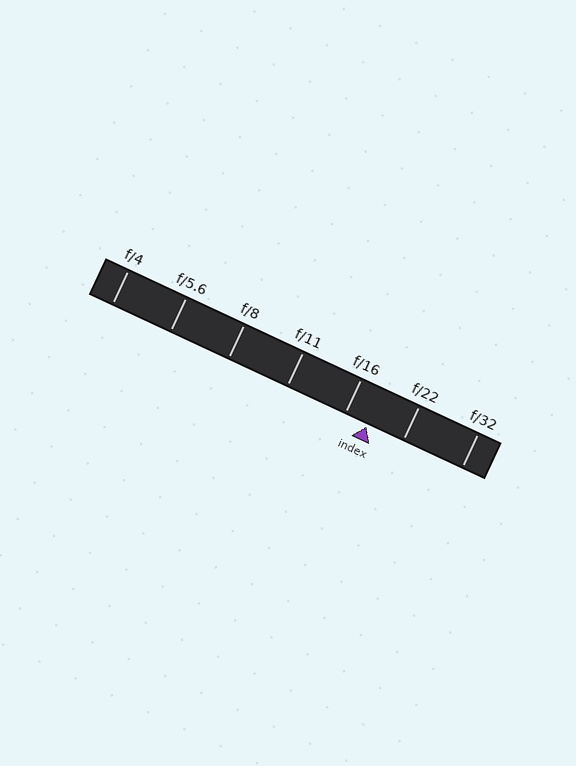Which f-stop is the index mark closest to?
The index mark is closest to f/16.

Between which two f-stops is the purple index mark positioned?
The index mark is between f/16 and f/22.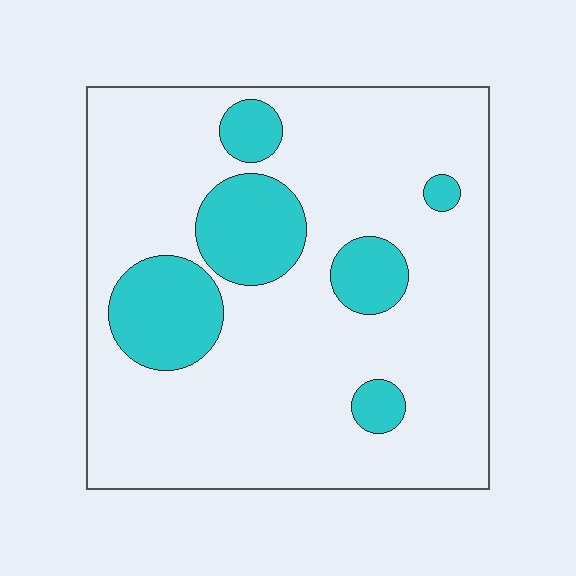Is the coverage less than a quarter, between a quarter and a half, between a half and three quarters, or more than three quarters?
Less than a quarter.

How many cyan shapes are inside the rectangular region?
6.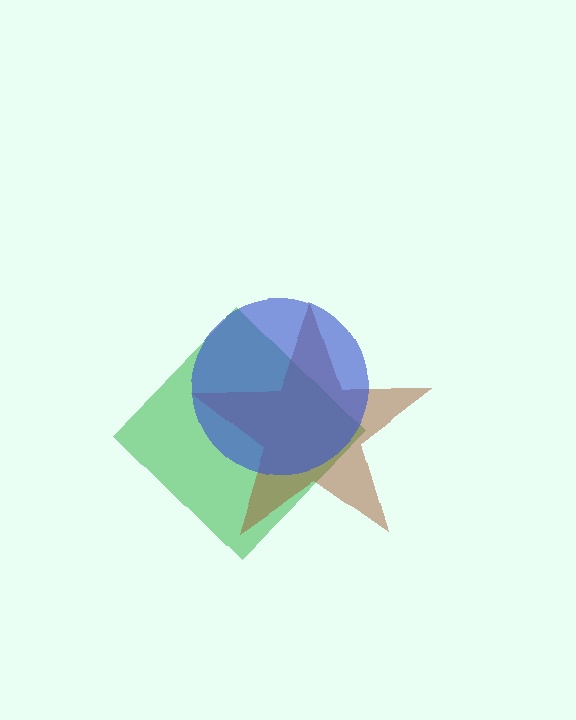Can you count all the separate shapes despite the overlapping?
Yes, there are 3 separate shapes.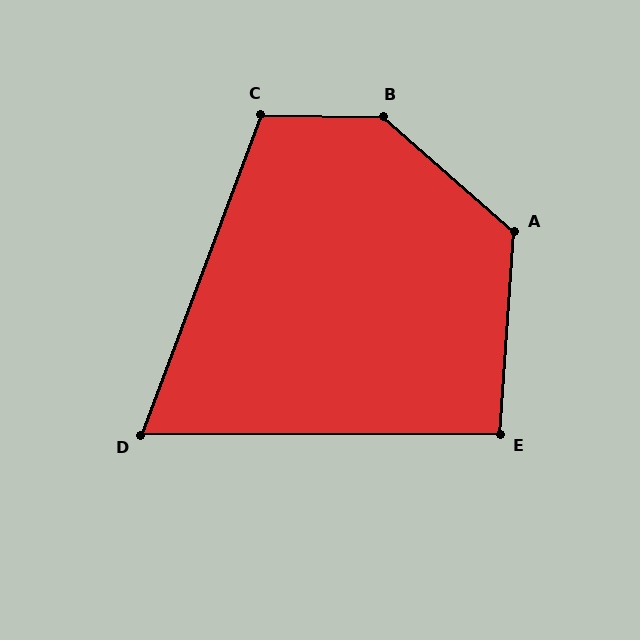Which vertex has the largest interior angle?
B, at approximately 139 degrees.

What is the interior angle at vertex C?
Approximately 110 degrees (obtuse).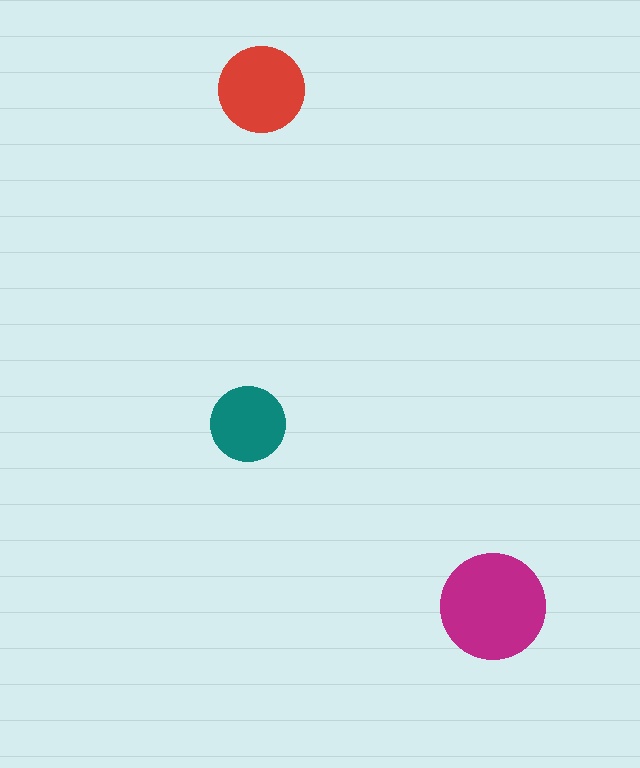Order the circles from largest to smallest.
the magenta one, the red one, the teal one.